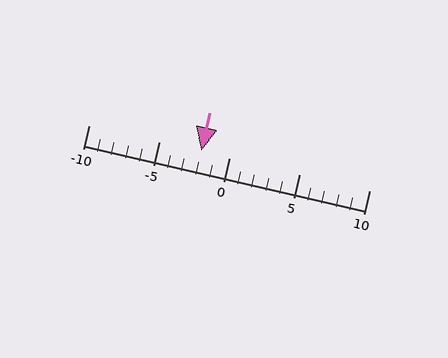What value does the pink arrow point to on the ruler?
The pink arrow points to approximately -2.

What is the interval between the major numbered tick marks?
The major tick marks are spaced 5 units apart.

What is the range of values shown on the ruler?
The ruler shows values from -10 to 10.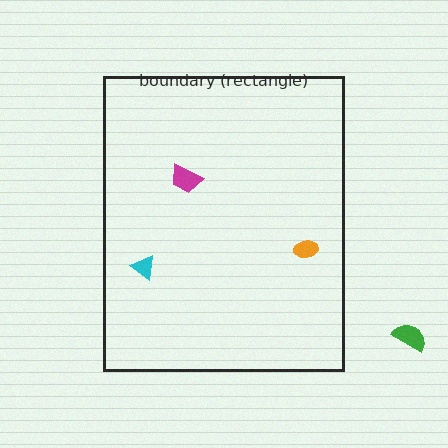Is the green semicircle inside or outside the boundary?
Outside.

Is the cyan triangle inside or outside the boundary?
Inside.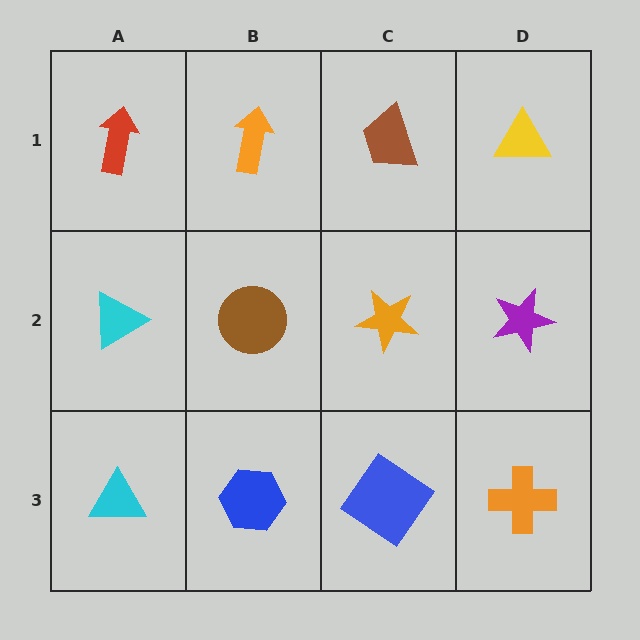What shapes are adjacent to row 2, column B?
An orange arrow (row 1, column B), a blue hexagon (row 3, column B), a cyan triangle (row 2, column A), an orange star (row 2, column C).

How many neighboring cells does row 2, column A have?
3.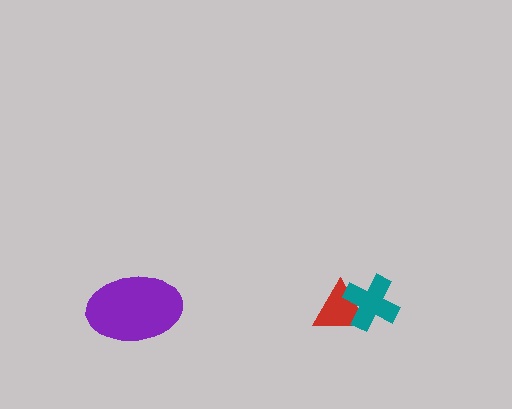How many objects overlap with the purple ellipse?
0 objects overlap with the purple ellipse.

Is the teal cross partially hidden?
No, no other shape covers it.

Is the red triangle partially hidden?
Yes, it is partially covered by another shape.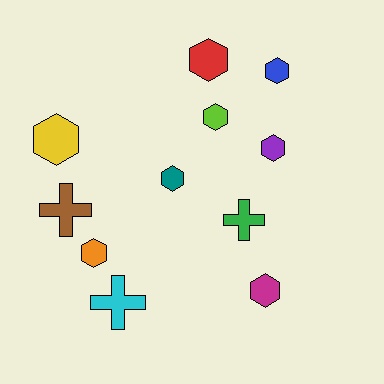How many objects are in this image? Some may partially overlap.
There are 11 objects.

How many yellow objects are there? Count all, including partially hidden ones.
There is 1 yellow object.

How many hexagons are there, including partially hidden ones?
There are 8 hexagons.